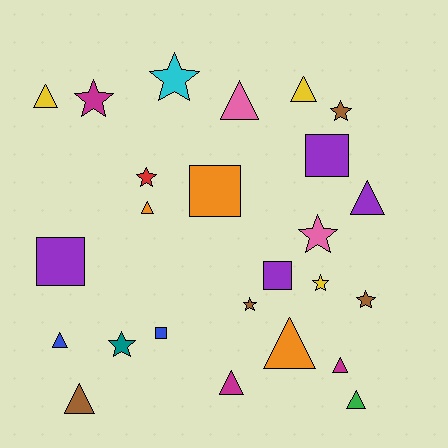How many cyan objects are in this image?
There is 1 cyan object.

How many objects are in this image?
There are 25 objects.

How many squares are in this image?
There are 5 squares.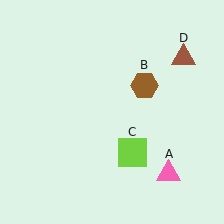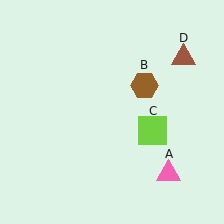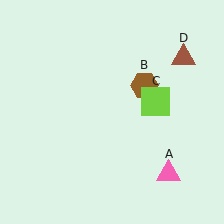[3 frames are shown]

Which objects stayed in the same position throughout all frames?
Pink triangle (object A) and brown hexagon (object B) and brown triangle (object D) remained stationary.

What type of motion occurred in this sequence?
The lime square (object C) rotated counterclockwise around the center of the scene.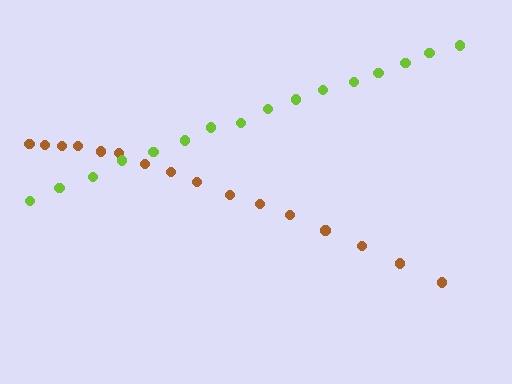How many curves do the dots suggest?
There are 2 distinct paths.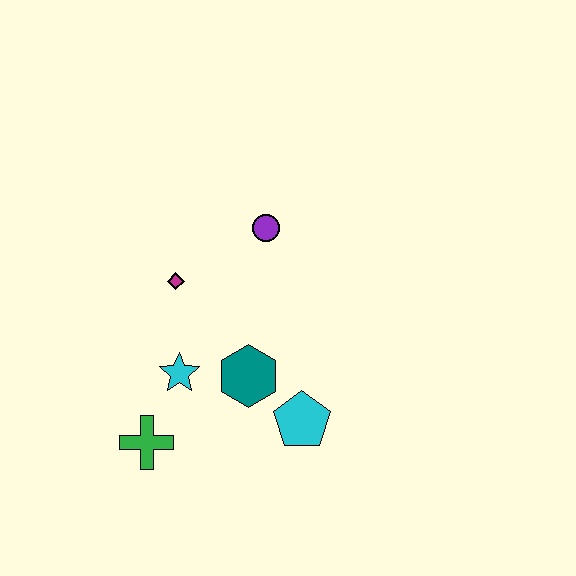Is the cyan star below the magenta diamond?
Yes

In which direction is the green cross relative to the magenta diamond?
The green cross is below the magenta diamond.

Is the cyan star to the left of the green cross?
No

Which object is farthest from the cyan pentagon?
The purple circle is farthest from the cyan pentagon.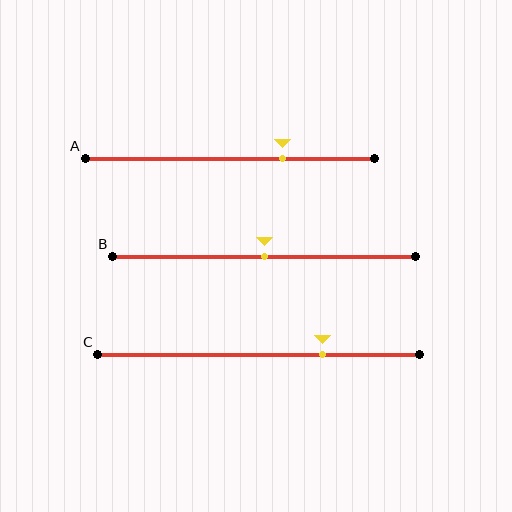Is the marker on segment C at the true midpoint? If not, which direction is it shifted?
No, the marker on segment C is shifted to the right by about 20% of the segment length.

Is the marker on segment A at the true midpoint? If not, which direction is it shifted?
No, the marker on segment A is shifted to the right by about 18% of the segment length.